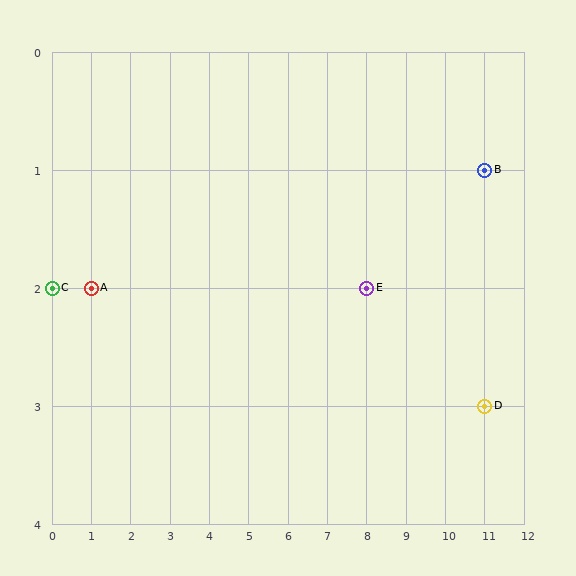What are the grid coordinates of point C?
Point C is at grid coordinates (0, 2).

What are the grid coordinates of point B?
Point B is at grid coordinates (11, 1).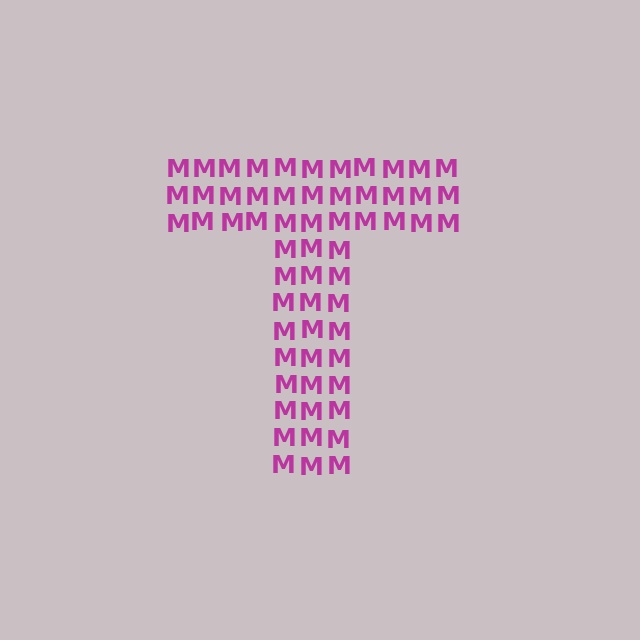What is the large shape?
The large shape is the letter T.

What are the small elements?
The small elements are letter M's.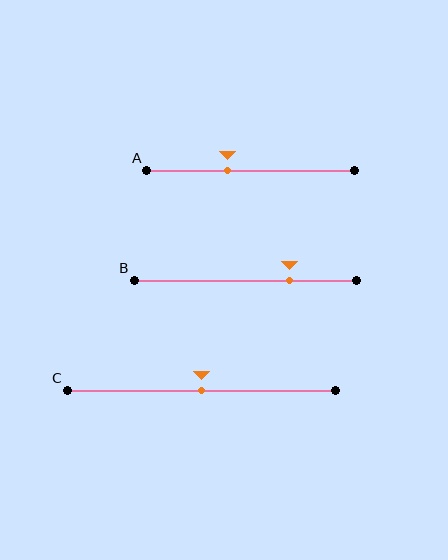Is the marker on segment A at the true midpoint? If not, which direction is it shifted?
No, the marker on segment A is shifted to the left by about 11% of the segment length.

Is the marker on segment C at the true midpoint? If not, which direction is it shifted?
Yes, the marker on segment C is at the true midpoint.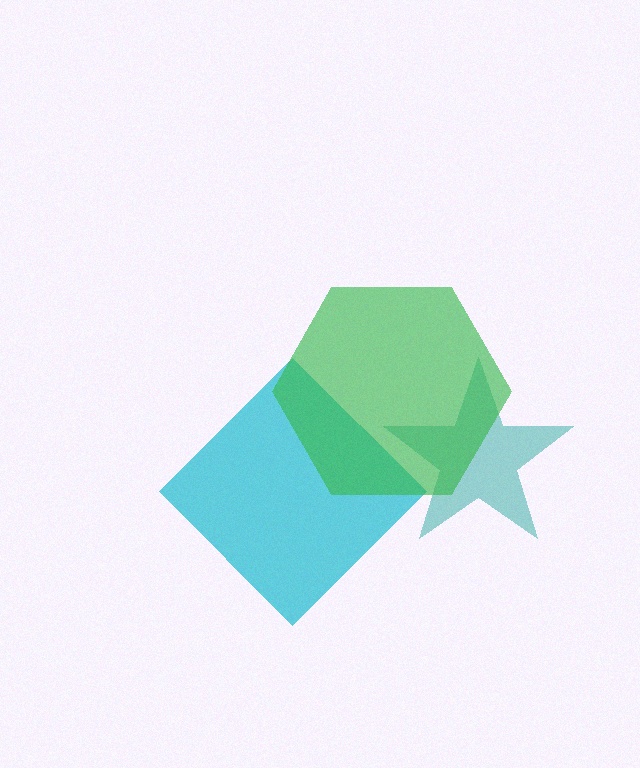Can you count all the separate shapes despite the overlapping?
Yes, there are 3 separate shapes.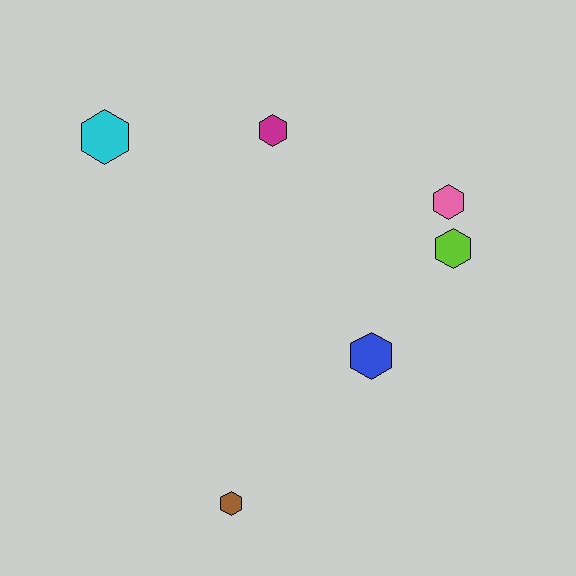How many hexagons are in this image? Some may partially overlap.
There are 6 hexagons.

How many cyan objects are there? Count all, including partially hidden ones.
There is 1 cyan object.